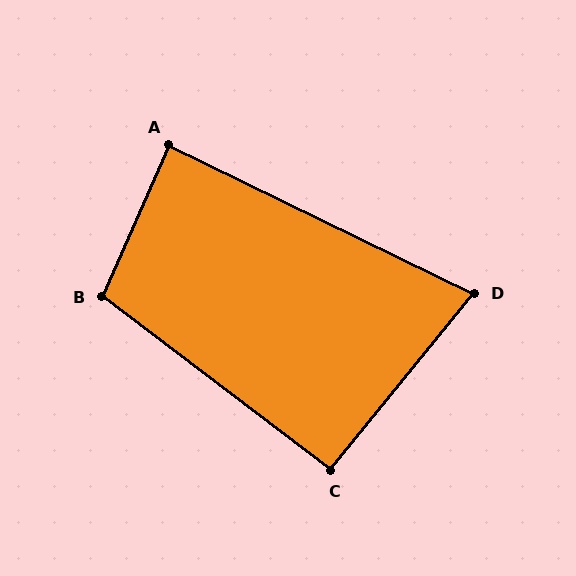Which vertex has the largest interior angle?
B, at approximately 103 degrees.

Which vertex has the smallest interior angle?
D, at approximately 77 degrees.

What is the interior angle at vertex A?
Approximately 88 degrees (approximately right).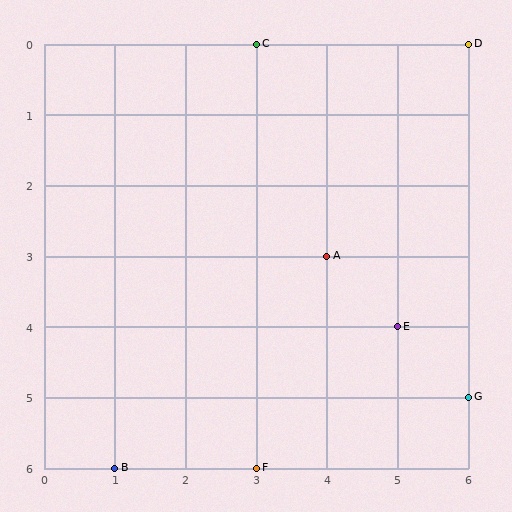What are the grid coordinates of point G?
Point G is at grid coordinates (6, 5).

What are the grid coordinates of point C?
Point C is at grid coordinates (3, 0).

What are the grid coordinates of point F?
Point F is at grid coordinates (3, 6).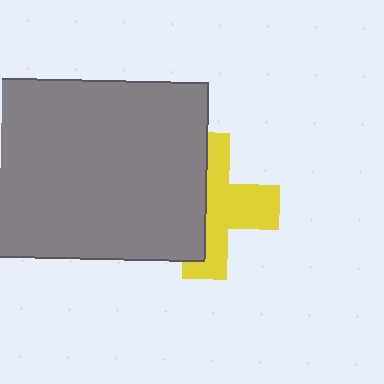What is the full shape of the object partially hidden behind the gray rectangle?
The partially hidden object is a yellow cross.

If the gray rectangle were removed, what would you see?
You would see the complete yellow cross.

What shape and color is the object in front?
The object in front is a gray rectangle.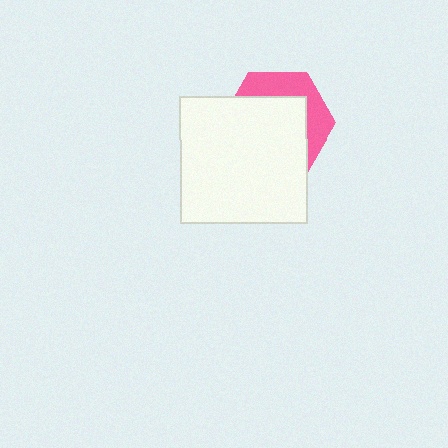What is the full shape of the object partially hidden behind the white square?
The partially hidden object is a pink hexagon.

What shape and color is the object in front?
The object in front is a white square.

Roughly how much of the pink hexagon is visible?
A small part of it is visible (roughly 34%).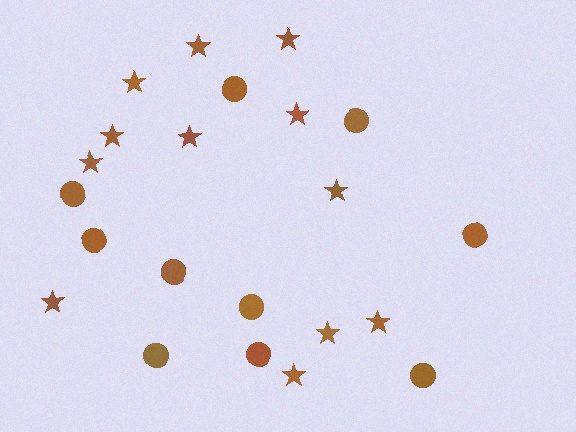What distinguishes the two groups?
There are 2 groups: one group of stars (12) and one group of circles (10).